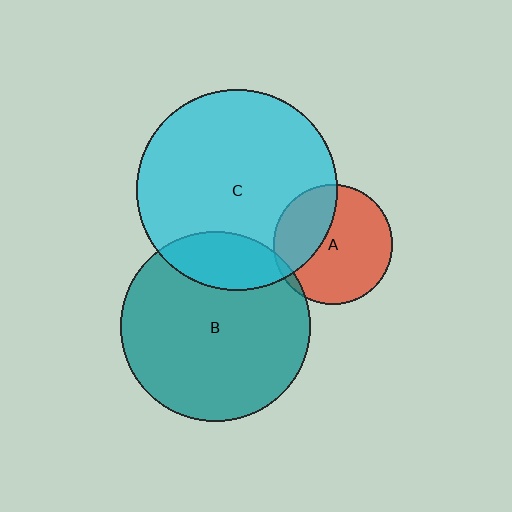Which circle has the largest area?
Circle C (cyan).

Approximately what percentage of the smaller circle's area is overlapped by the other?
Approximately 5%.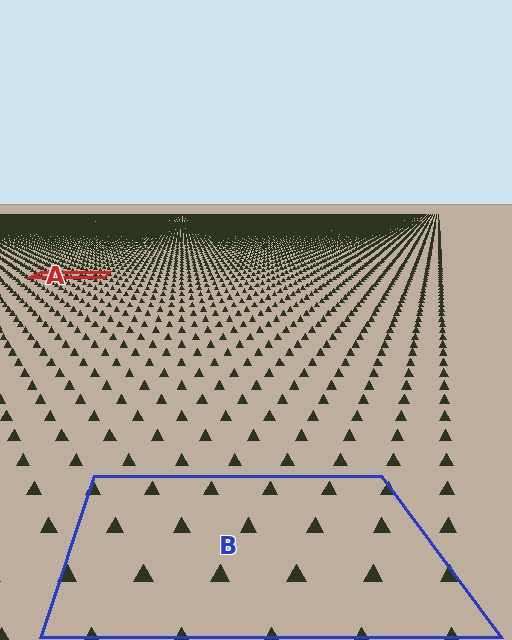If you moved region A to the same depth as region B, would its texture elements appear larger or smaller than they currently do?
They would appear larger. At a closer depth, the same texture elements are projected at a bigger on-screen size.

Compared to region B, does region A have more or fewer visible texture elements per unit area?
Region A has more texture elements per unit area — they are packed more densely because it is farther away.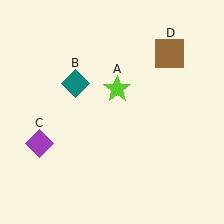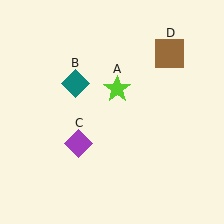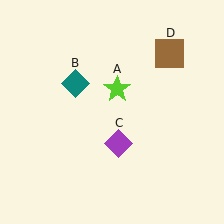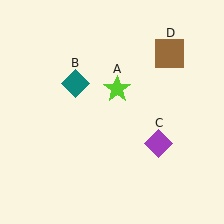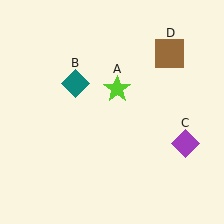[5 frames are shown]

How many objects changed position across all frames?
1 object changed position: purple diamond (object C).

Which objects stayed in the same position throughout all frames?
Lime star (object A) and teal diamond (object B) and brown square (object D) remained stationary.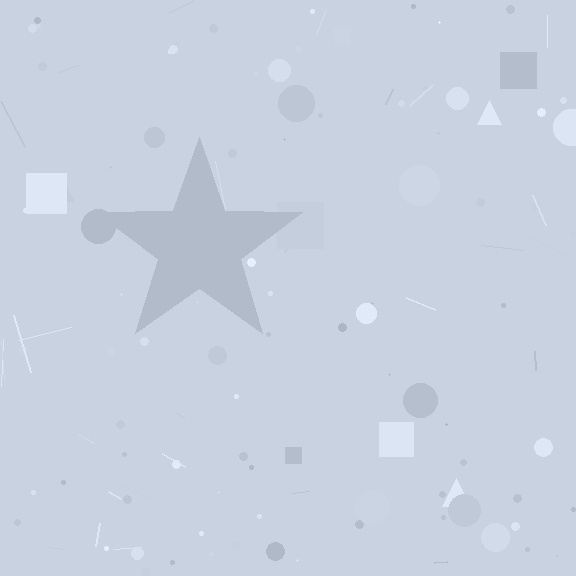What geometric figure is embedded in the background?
A star is embedded in the background.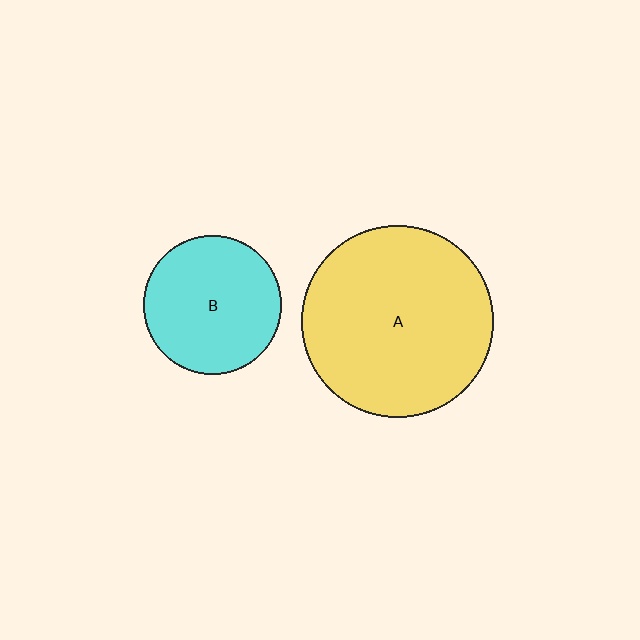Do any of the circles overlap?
No, none of the circles overlap.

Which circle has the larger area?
Circle A (yellow).